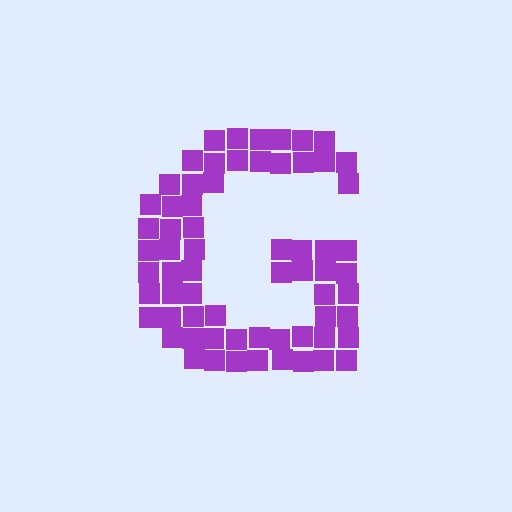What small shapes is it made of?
It is made of small squares.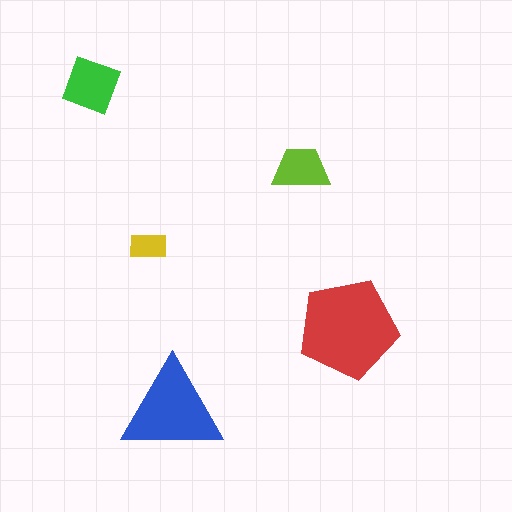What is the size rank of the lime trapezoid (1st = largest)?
4th.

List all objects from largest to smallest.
The red pentagon, the blue triangle, the green diamond, the lime trapezoid, the yellow rectangle.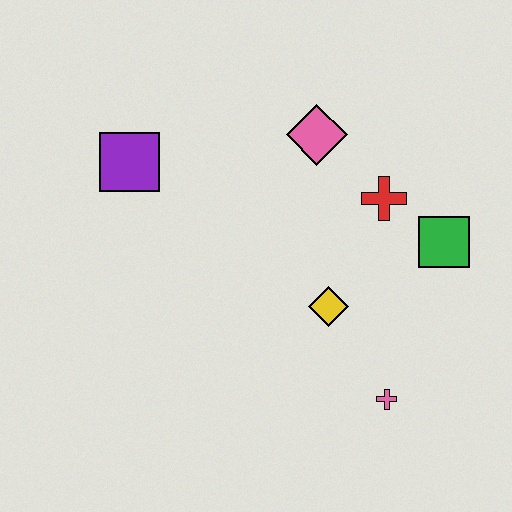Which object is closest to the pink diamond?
The red cross is closest to the pink diamond.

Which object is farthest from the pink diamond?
The pink cross is farthest from the pink diamond.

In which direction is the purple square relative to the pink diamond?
The purple square is to the left of the pink diamond.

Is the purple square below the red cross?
No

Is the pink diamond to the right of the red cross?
No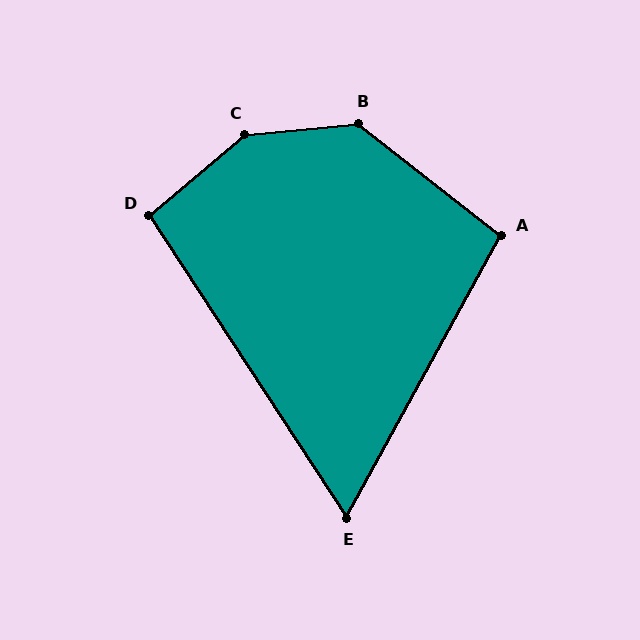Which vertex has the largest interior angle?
C, at approximately 145 degrees.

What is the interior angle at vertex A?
Approximately 99 degrees (obtuse).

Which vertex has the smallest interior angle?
E, at approximately 62 degrees.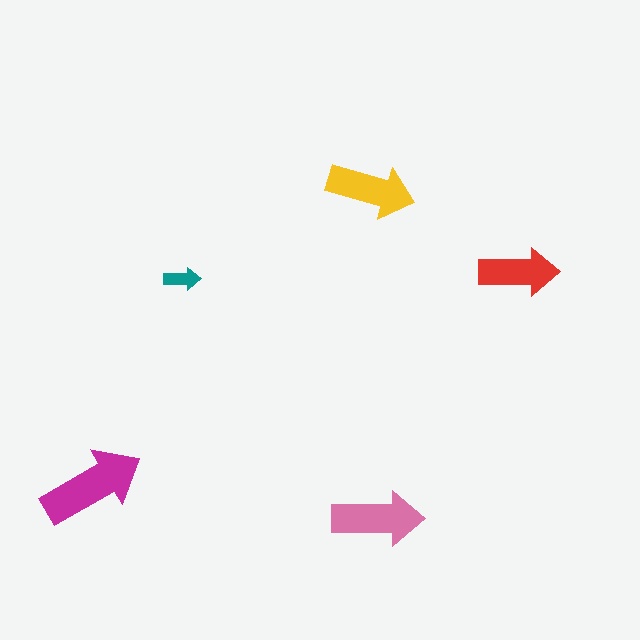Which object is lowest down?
The pink arrow is bottommost.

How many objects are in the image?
There are 5 objects in the image.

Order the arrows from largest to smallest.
the magenta one, the pink one, the yellow one, the red one, the teal one.